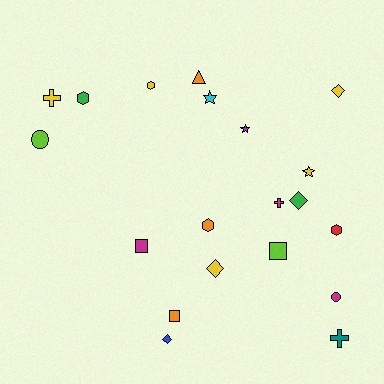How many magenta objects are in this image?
There are 3 magenta objects.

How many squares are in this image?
There are 3 squares.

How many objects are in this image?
There are 20 objects.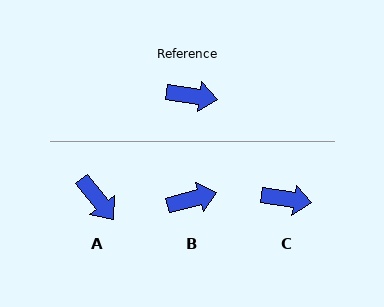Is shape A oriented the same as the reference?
No, it is off by about 43 degrees.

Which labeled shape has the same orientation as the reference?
C.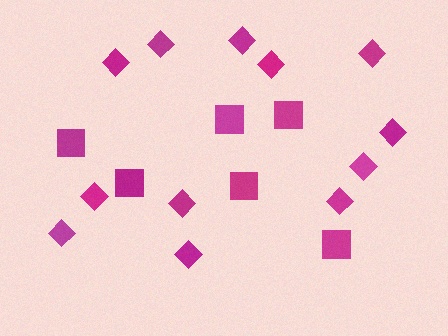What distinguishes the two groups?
There are 2 groups: one group of squares (6) and one group of diamonds (12).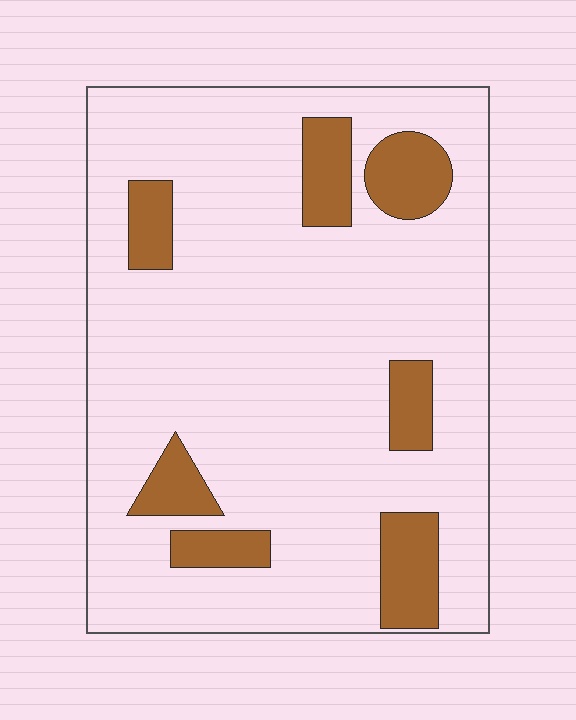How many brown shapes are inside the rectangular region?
7.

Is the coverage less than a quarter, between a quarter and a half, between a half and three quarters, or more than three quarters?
Less than a quarter.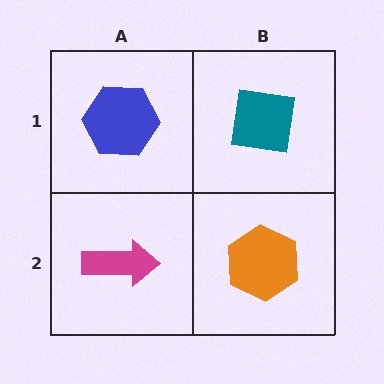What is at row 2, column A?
A magenta arrow.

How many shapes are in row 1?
2 shapes.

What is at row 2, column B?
An orange hexagon.